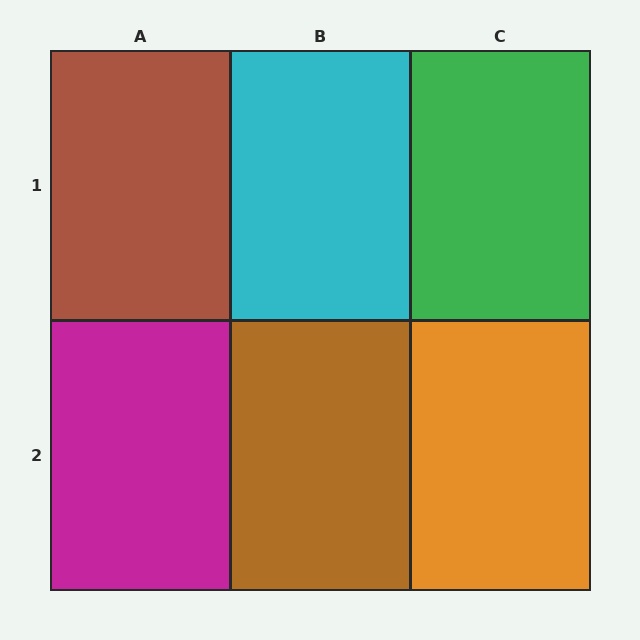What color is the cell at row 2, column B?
Brown.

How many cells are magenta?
1 cell is magenta.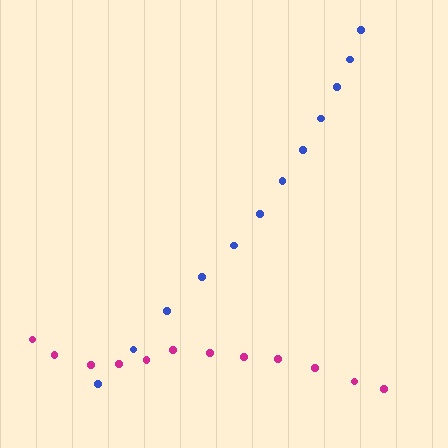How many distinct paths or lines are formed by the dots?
There are 2 distinct paths.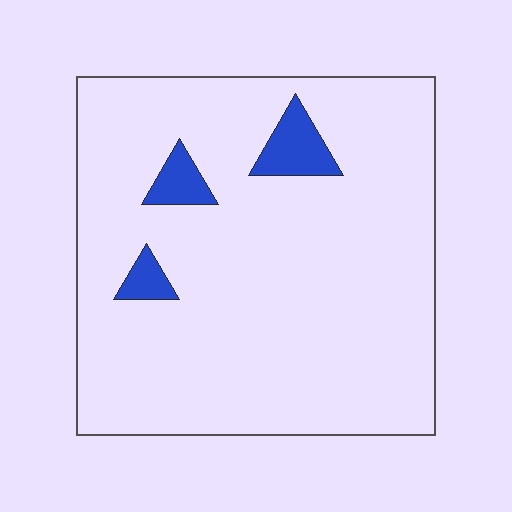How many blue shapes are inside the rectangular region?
3.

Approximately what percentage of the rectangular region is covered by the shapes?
Approximately 5%.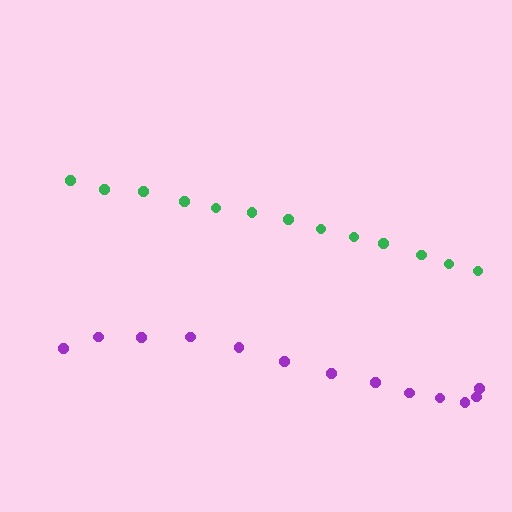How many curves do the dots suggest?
There are 2 distinct paths.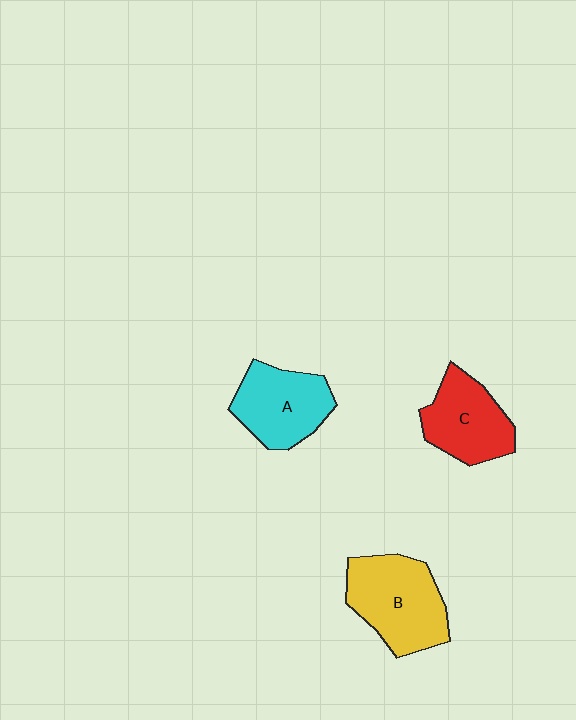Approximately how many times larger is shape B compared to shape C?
Approximately 1.3 times.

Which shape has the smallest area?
Shape C (red).